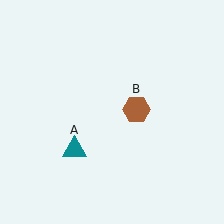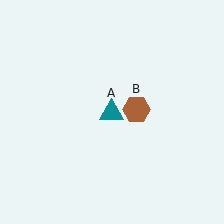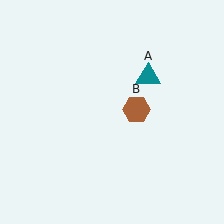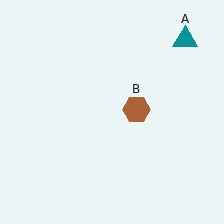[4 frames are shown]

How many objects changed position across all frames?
1 object changed position: teal triangle (object A).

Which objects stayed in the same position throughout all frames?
Brown hexagon (object B) remained stationary.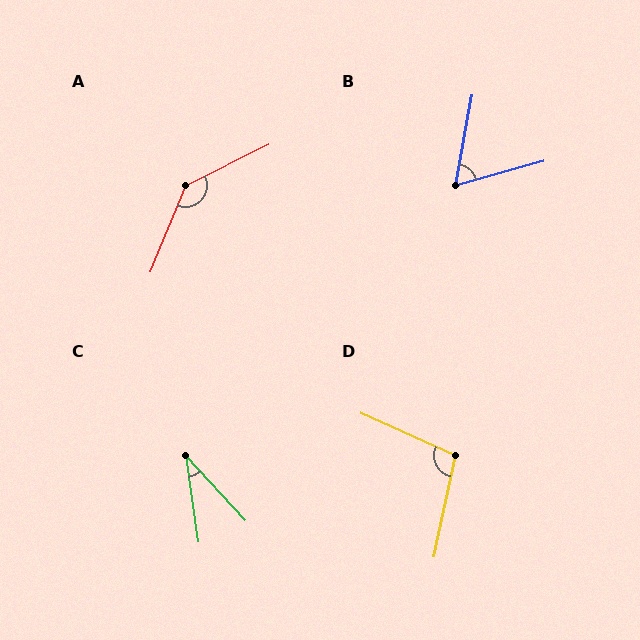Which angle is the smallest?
C, at approximately 35 degrees.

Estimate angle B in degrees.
Approximately 64 degrees.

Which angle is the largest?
A, at approximately 139 degrees.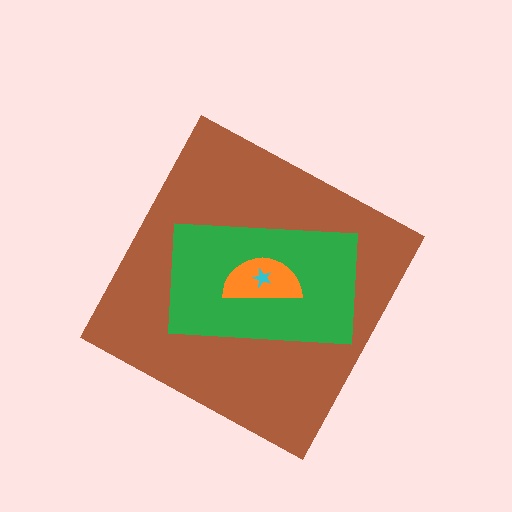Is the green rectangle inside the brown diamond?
Yes.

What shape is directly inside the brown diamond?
The green rectangle.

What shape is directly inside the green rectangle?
The orange semicircle.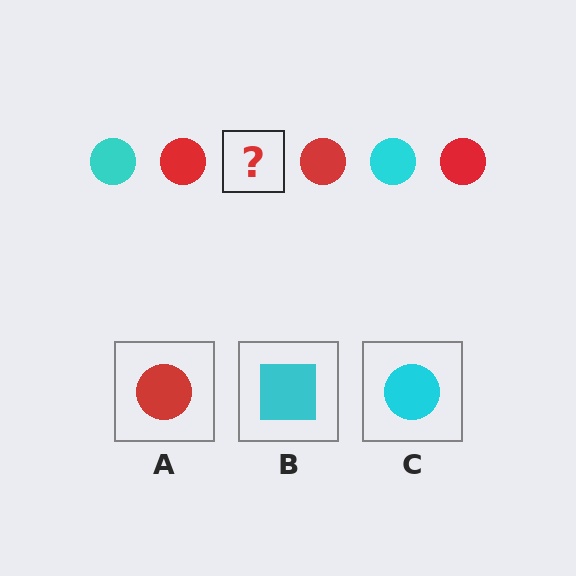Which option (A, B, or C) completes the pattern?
C.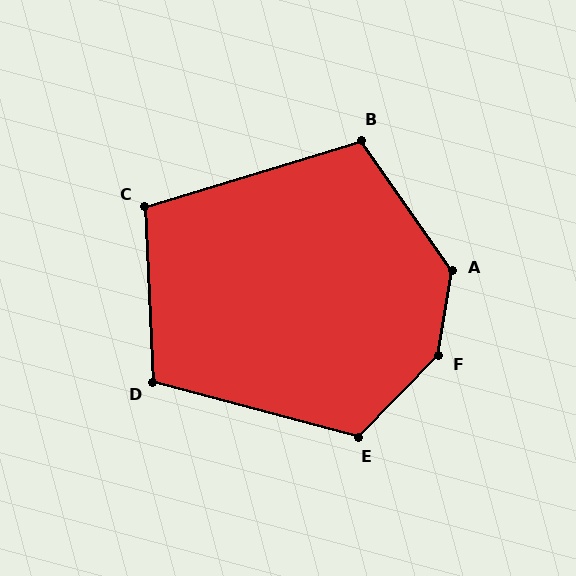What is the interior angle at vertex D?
Approximately 108 degrees (obtuse).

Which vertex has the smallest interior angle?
C, at approximately 104 degrees.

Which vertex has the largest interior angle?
F, at approximately 144 degrees.